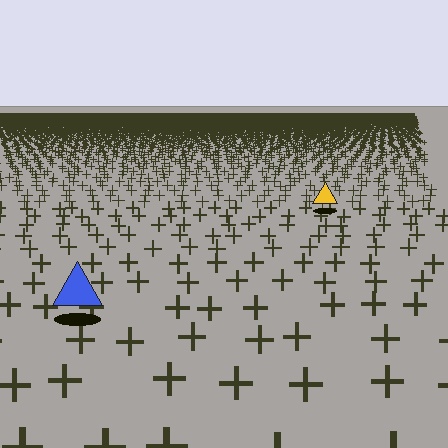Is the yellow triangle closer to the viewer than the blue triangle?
No. The blue triangle is closer — you can tell from the texture gradient: the ground texture is coarser near it.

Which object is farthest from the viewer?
The yellow triangle is farthest from the viewer. It appears smaller and the ground texture around it is denser.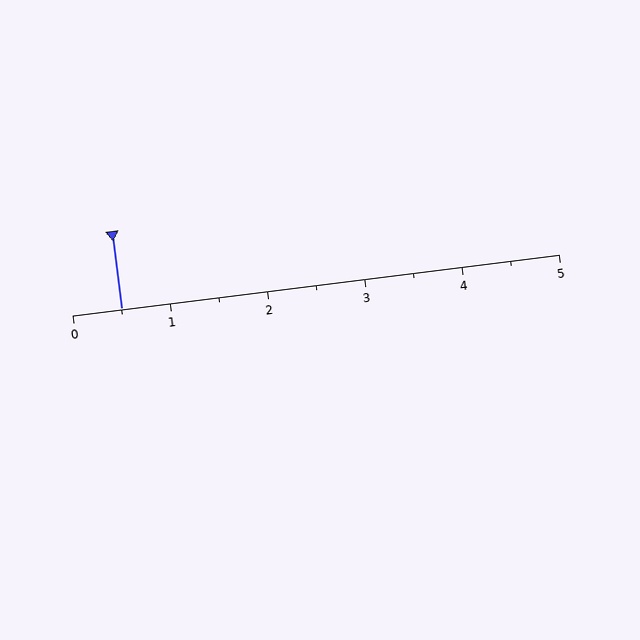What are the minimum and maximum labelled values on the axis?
The axis runs from 0 to 5.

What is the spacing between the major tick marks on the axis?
The major ticks are spaced 1 apart.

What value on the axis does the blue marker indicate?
The marker indicates approximately 0.5.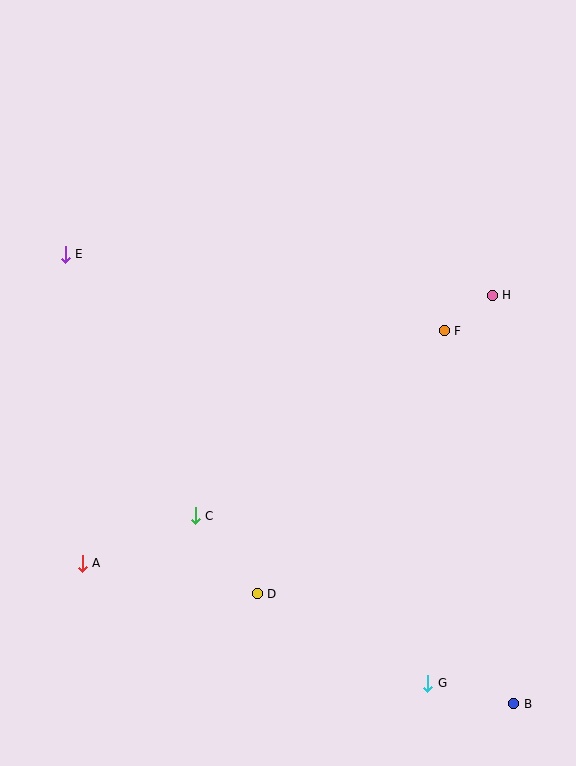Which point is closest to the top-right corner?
Point H is closest to the top-right corner.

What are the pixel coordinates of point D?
Point D is at (257, 594).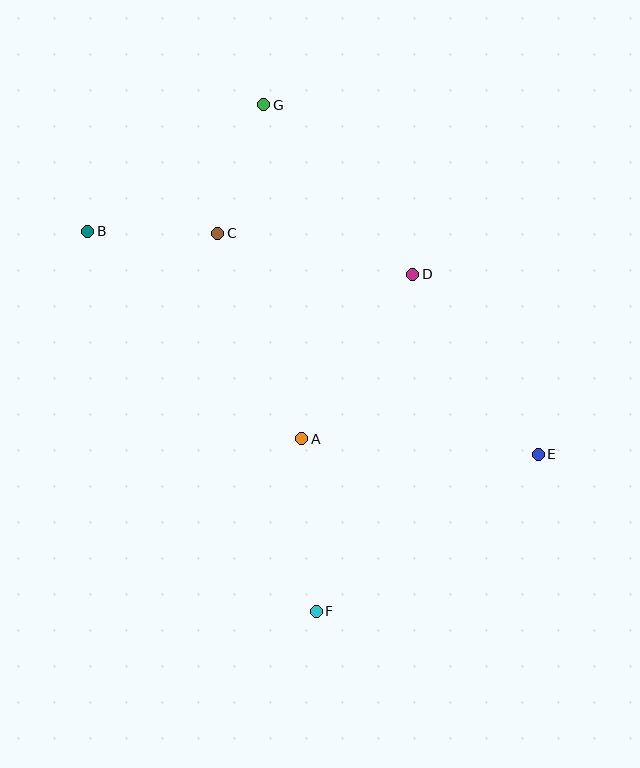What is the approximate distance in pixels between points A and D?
The distance between A and D is approximately 198 pixels.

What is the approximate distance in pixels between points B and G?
The distance between B and G is approximately 217 pixels.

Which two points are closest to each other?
Points B and C are closest to each other.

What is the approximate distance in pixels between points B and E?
The distance between B and E is approximately 503 pixels.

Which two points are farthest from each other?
Points F and G are farthest from each other.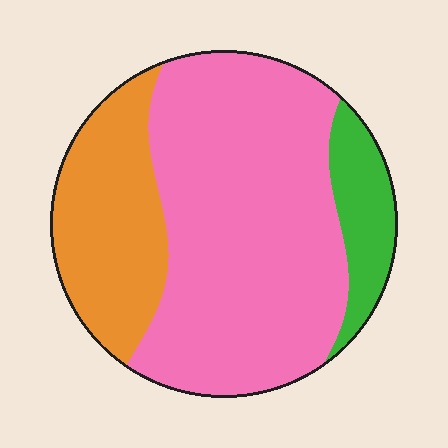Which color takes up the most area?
Pink, at roughly 65%.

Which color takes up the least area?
Green, at roughly 10%.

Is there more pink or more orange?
Pink.